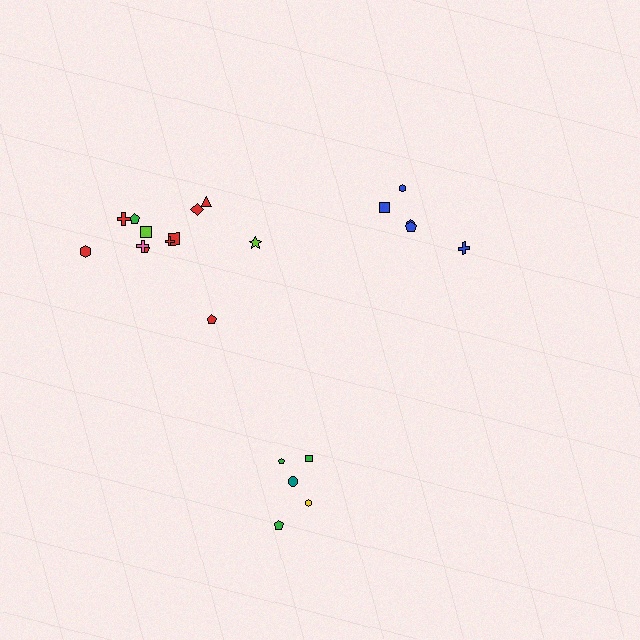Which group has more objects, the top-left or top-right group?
The top-left group.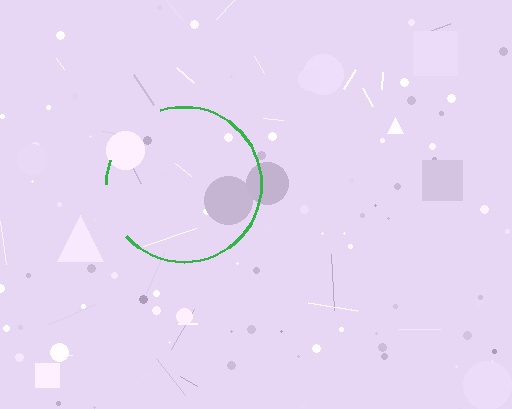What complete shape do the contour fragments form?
The contour fragments form a circle.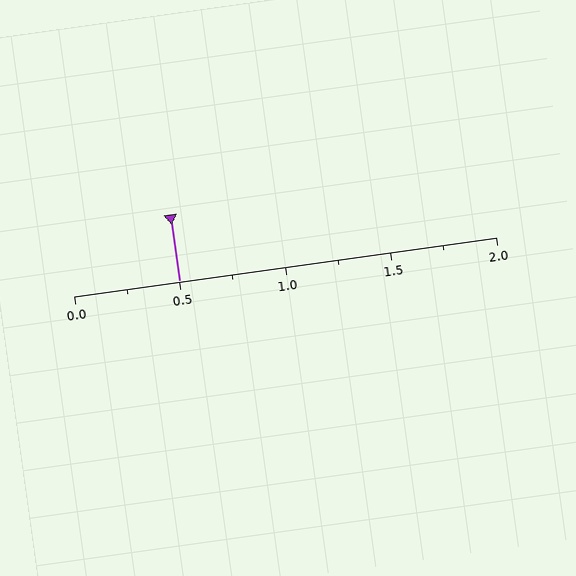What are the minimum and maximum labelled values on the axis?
The axis runs from 0.0 to 2.0.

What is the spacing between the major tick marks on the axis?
The major ticks are spaced 0.5 apart.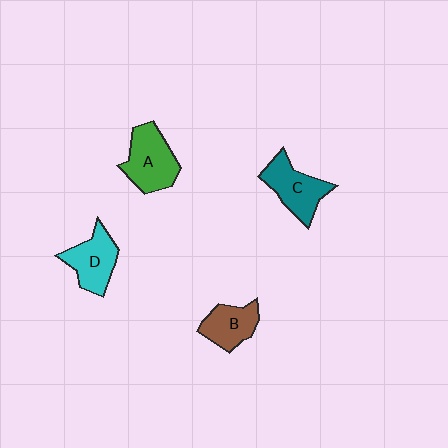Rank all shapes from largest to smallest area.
From largest to smallest: A (green), C (teal), D (cyan), B (brown).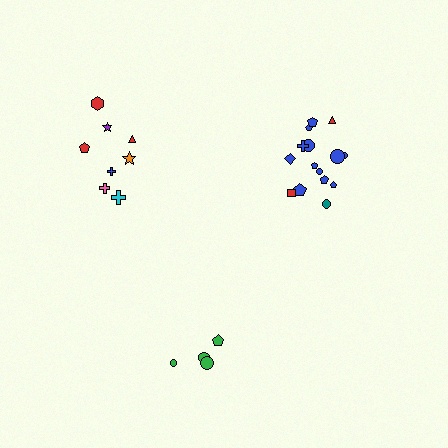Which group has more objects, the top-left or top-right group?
The top-right group.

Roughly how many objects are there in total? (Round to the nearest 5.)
Roughly 25 objects in total.